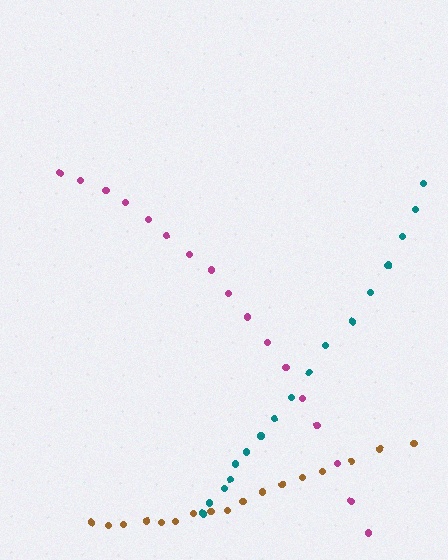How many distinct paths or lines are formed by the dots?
There are 3 distinct paths.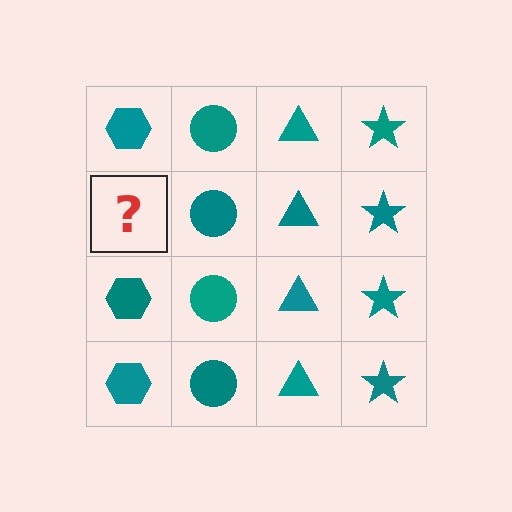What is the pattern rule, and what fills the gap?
The rule is that each column has a consistent shape. The gap should be filled with a teal hexagon.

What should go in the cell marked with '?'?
The missing cell should contain a teal hexagon.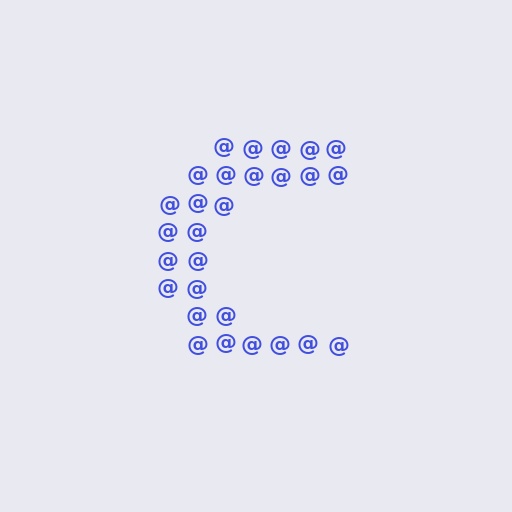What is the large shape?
The large shape is the letter C.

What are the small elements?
The small elements are at signs.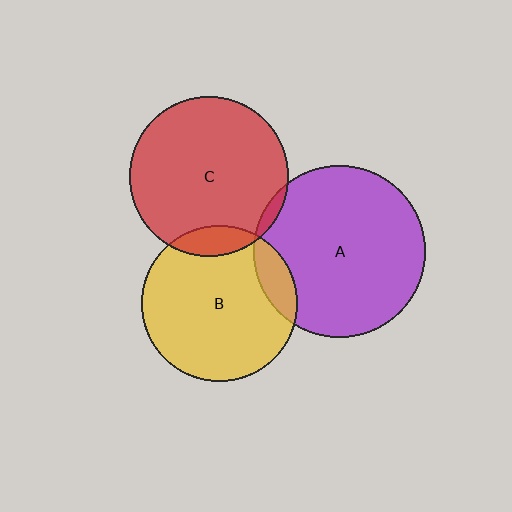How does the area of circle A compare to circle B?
Approximately 1.2 times.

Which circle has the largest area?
Circle A (purple).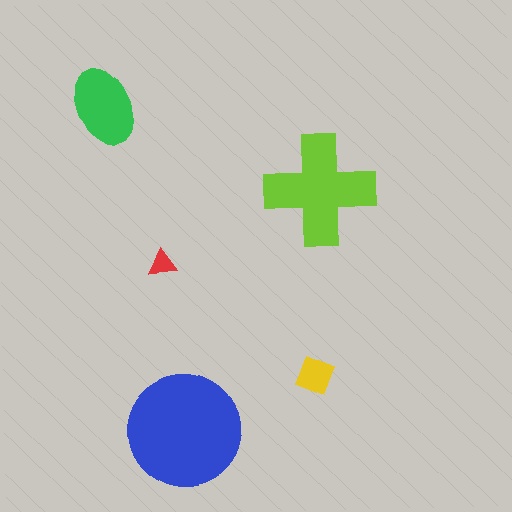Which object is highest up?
The green ellipse is topmost.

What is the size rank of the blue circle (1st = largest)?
1st.